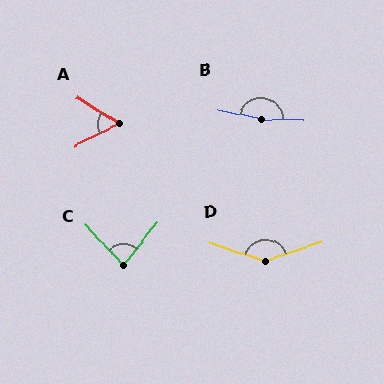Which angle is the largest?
B, at approximately 169 degrees.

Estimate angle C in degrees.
Approximately 81 degrees.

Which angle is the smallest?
A, at approximately 58 degrees.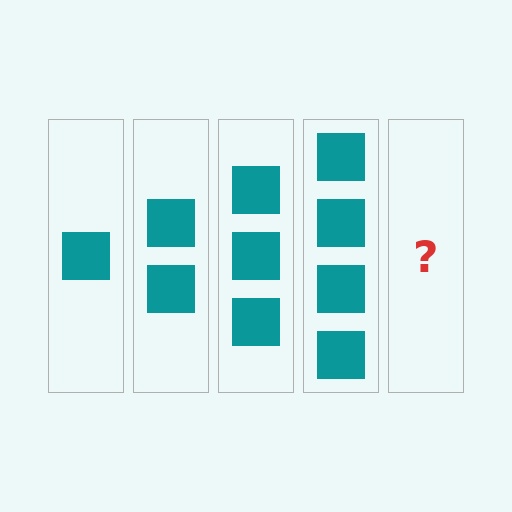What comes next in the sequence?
The next element should be 5 squares.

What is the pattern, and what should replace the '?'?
The pattern is that each step adds one more square. The '?' should be 5 squares.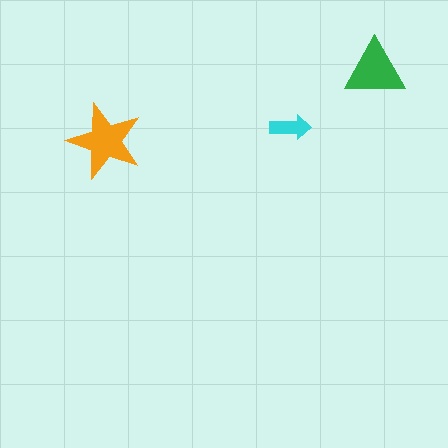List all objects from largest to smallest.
The orange star, the green triangle, the cyan arrow.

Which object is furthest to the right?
The green triangle is rightmost.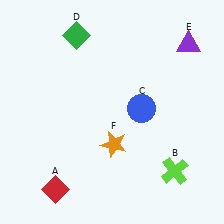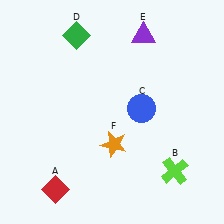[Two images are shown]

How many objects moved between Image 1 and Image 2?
1 object moved between the two images.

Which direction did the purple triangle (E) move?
The purple triangle (E) moved left.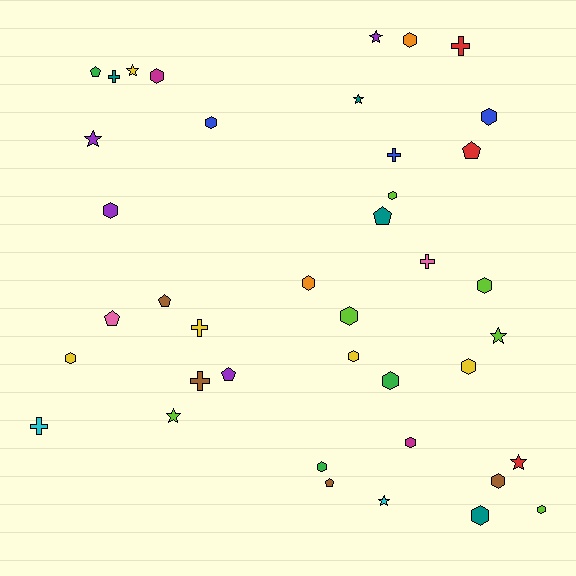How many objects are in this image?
There are 40 objects.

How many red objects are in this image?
There are 3 red objects.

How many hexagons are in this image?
There are 18 hexagons.